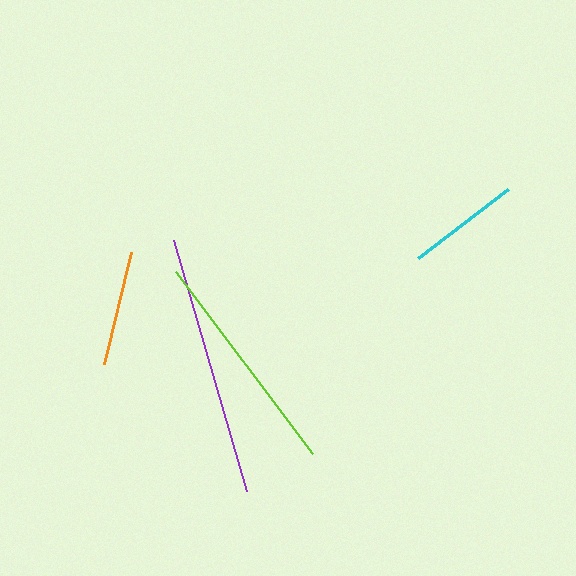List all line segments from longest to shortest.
From longest to shortest: purple, lime, orange, cyan.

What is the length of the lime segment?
The lime segment is approximately 228 pixels long.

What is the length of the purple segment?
The purple segment is approximately 261 pixels long.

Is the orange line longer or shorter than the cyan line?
The orange line is longer than the cyan line.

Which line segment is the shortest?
The cyan line is the shortest at approximately 113 pixels.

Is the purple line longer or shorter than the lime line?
The purple line is longer than the lime line.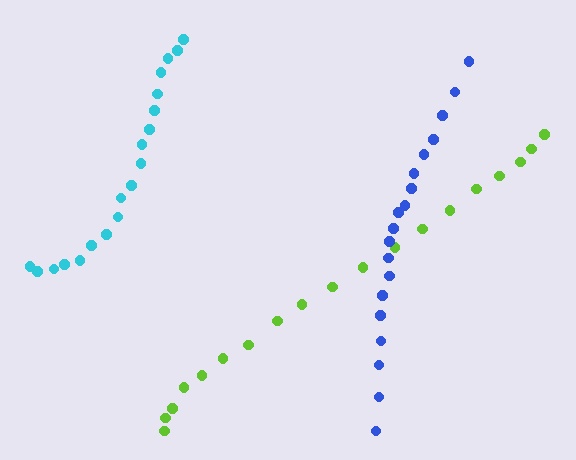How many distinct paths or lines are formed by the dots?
There are 3 distinct paths.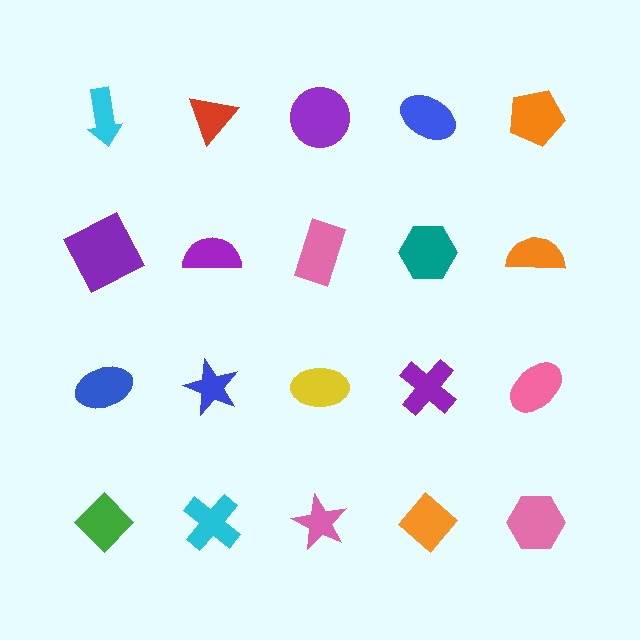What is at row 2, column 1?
A purple square.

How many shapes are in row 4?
5 shapes.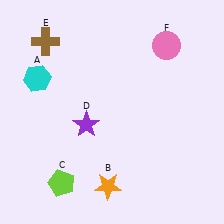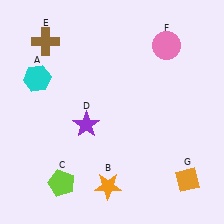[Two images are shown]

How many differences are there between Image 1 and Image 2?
There is 1 difference between the two images.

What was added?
An orange diamond (G) was added in Image 2.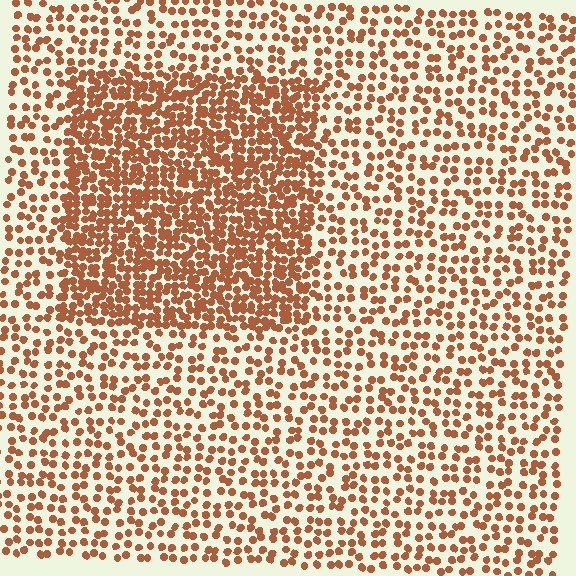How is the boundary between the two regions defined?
The boundary is defined by a change in element density (approximately 2.1x ratio). All elements are the same color, size, and shape.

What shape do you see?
I see a rectangle.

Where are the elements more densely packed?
The elements are more densely packed inside the rectangle boundary.